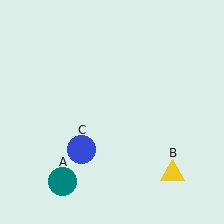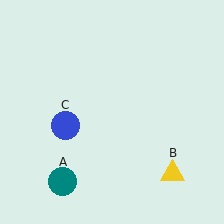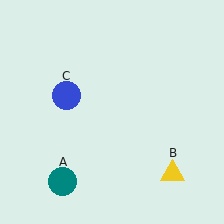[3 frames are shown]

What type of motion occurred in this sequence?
The blue circle (object C) rotated clockwise around the center of the scene.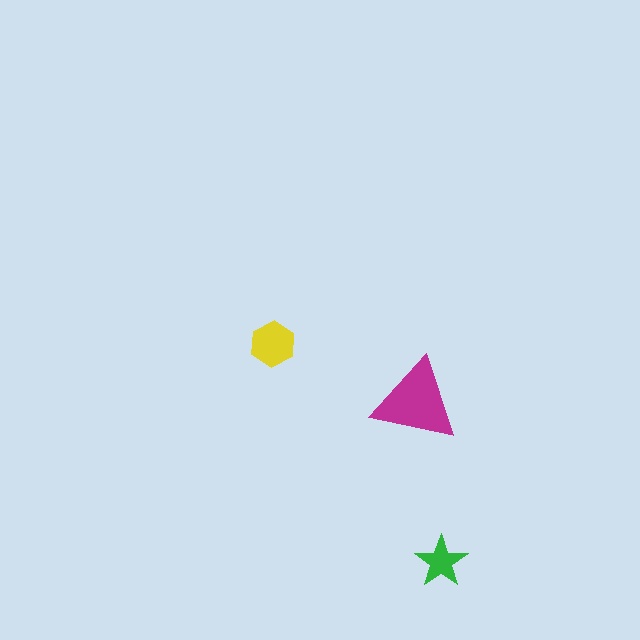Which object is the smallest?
The green star.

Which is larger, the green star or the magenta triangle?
The magenta triangle.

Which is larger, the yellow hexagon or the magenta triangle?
The magenta triangle.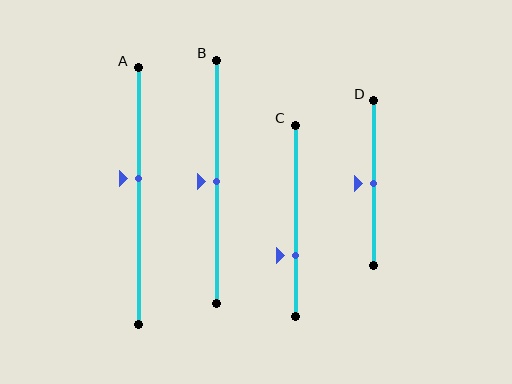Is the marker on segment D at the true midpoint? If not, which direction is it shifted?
Yes, the marker on segment D is at the true midpoint.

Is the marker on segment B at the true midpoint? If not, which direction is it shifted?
Yes, the marker on segment B is at the true midpoint.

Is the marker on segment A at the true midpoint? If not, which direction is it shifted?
No, the marker on segment A is shifted upward by about 7% of the segment length.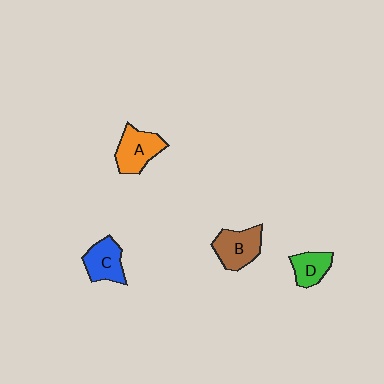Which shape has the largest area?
Shape B (brown).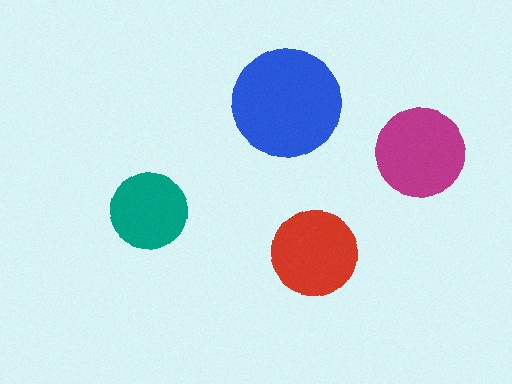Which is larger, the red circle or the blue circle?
The blue one.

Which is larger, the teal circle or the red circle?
The red one.